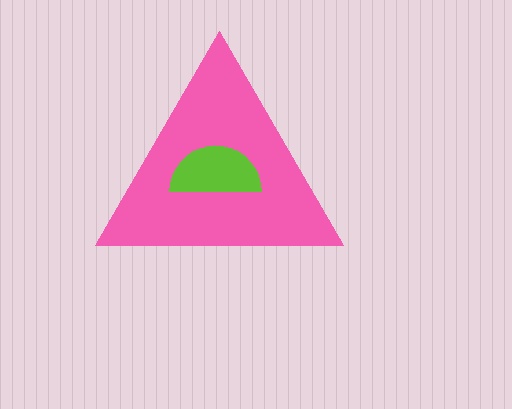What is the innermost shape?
The lime semicircle.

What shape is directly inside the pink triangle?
The lime semicircle.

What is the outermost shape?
The pink triangle.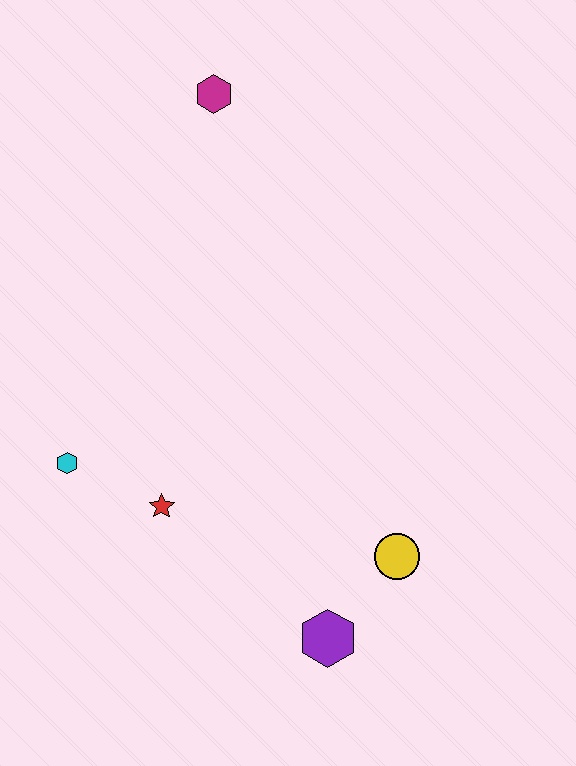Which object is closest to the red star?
The cyan hexagon is closest to the red star.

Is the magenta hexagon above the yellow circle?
Yes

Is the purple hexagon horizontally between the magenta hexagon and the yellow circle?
Yes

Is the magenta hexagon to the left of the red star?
No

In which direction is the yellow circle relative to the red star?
The yellow circle is to the right of the red star.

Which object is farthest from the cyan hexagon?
The magenta hexagon is farthest from the cyan hexagon.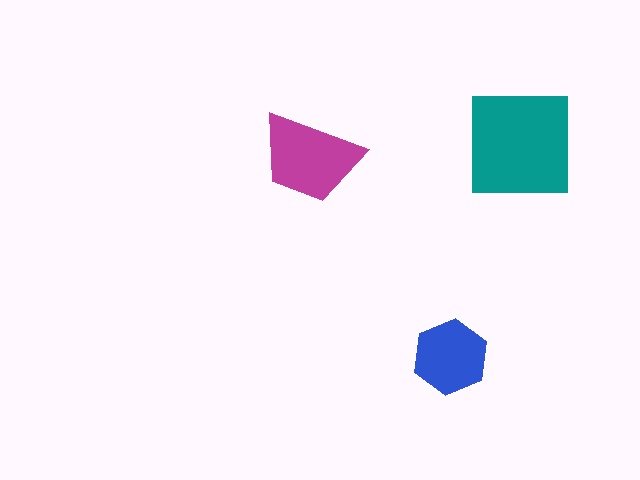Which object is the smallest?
The blue hexagon.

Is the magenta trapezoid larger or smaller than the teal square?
Smaller.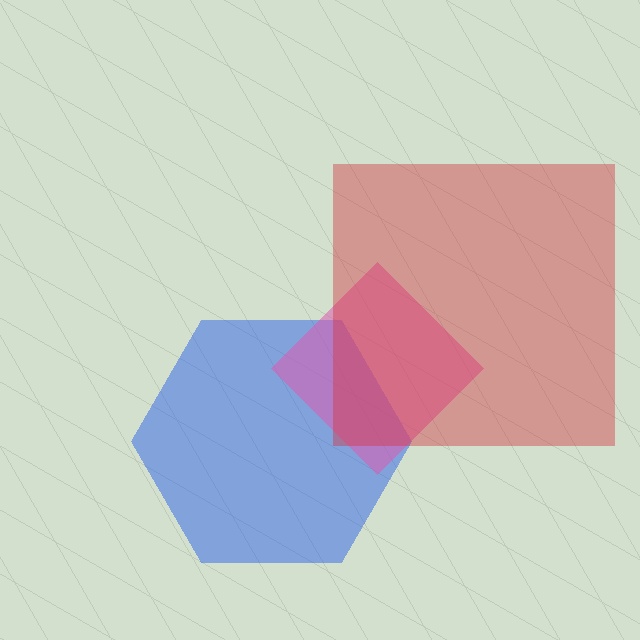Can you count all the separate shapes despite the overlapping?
Yes, there are 3 separate shapes.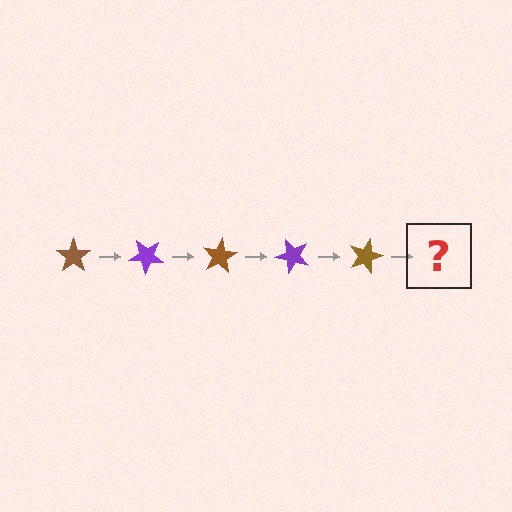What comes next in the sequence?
The next element should be a purple star, rotated 200 degrees from the start.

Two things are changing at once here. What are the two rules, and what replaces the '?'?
The two rules are that it rotates 40 degrees each step and the color cycles through brown and purple. The '?' should be a purple star, rotated 200 degrees from the start.